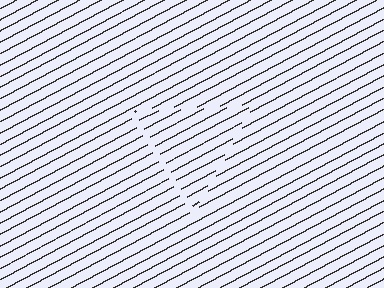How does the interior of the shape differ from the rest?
The interior of the shape contains the same grating, shifted by half a period — the contour is defined by the phase discontinuity where line-ends from the inner and outer gratings abut.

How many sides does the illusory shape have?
3 sides — the line-ends trace a triangle.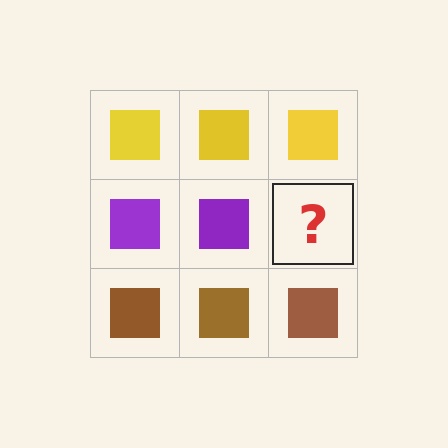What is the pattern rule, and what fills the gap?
The rule is that each row has a consistent color. The gap should be filled with a purple square.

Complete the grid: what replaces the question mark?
The question mark should be replaced with a purple square.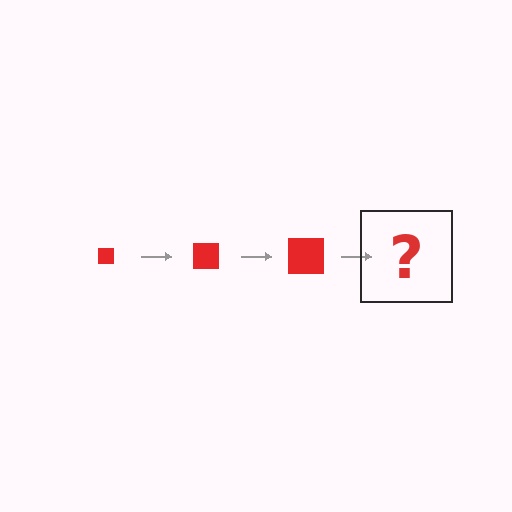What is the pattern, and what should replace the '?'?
The pattern is that the square gets progressively larger each step. The '?' should be a red square, larger than the previous one.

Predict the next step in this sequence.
The next step is a red square, larger than the previous one.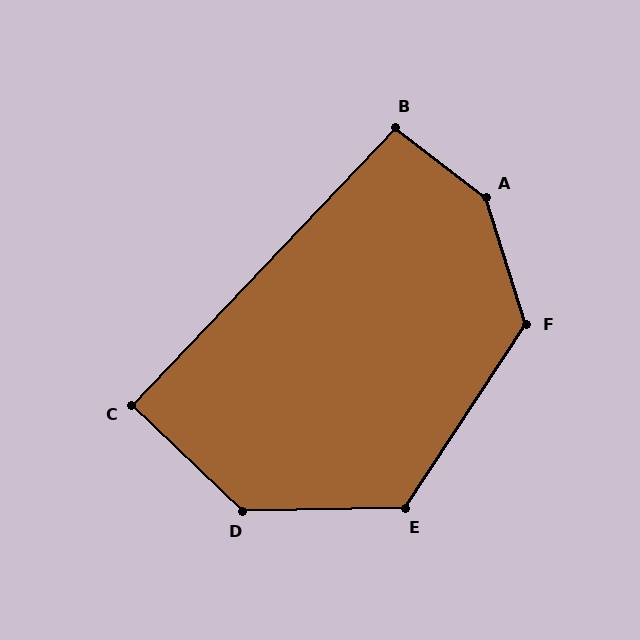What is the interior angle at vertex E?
Approximately 125 degrees (obtuse).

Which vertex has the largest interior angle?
A, at approximately 145 degrees.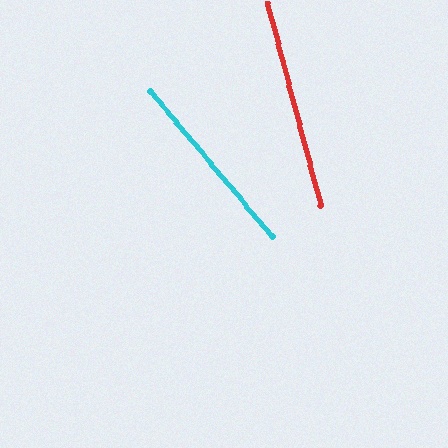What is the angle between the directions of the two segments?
Approximately 25 degrees.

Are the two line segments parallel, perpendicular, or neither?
Neither parallel nor perpendicular — they differ by about 25°.